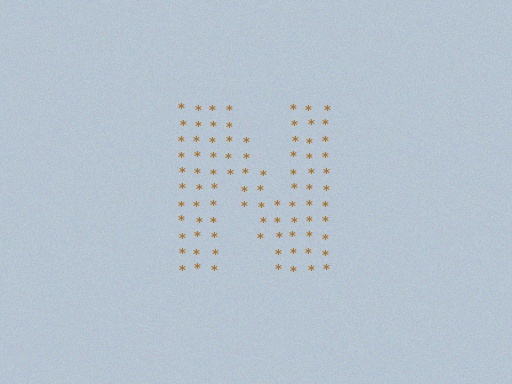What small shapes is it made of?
It is made of small asterisks.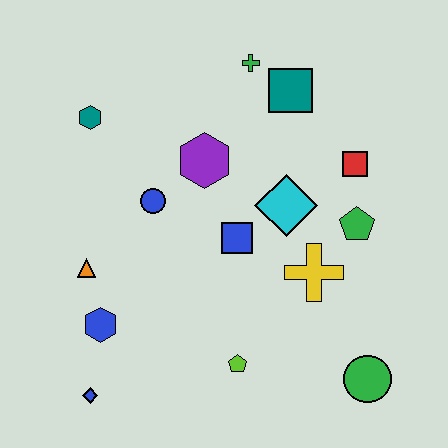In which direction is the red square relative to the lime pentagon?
The red square is above the lime pentagon.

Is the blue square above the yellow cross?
Yes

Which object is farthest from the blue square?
The blue diamond is farthest from the blue square.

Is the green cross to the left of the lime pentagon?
No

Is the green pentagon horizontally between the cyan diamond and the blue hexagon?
No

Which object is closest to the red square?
The green pentagon is closest to the red square.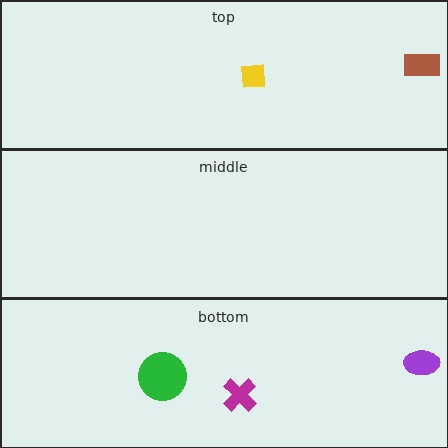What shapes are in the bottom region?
The magenta cross, the purple ellipse, the green circle.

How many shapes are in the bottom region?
3.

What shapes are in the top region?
The brown rectangle, the yellow square.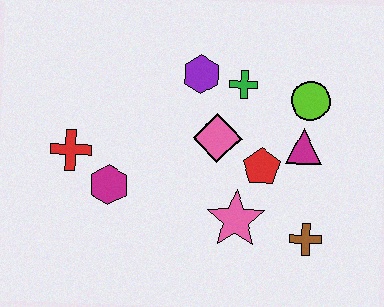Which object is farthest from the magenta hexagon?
The lime circle is farthest from the magenta hexagon.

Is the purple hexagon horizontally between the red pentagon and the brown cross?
No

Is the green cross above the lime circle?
Yes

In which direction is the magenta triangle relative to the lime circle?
The magenta triangle is below the lime circle.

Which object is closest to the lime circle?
The magenta triangle is closest to the lime circle.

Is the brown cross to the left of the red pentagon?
No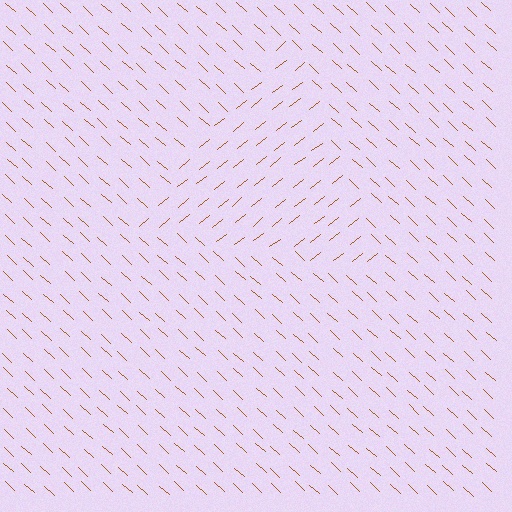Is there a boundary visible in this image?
Yes, there is a texture boundary formed by a change in line orientation.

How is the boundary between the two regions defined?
The boundary is defined purely by a change in line orientation (approximately 80 degrees difference). All lines are the same color and thickness.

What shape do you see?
I see a triangle.